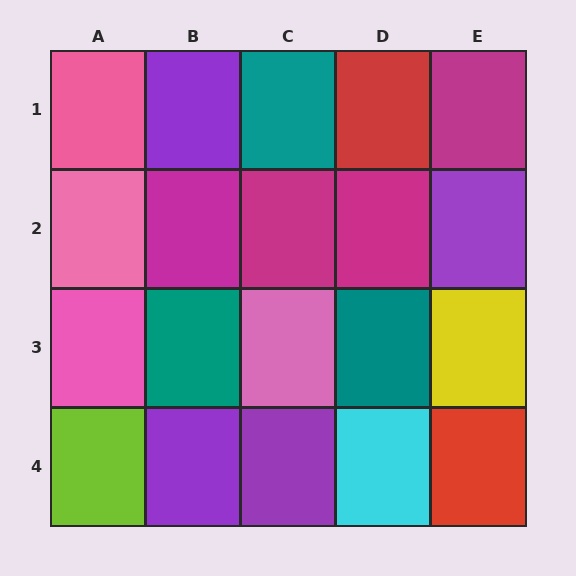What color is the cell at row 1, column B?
Purple.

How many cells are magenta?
4 cells are magenta.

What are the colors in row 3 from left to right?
Pink, teal, pink, teal, yellow.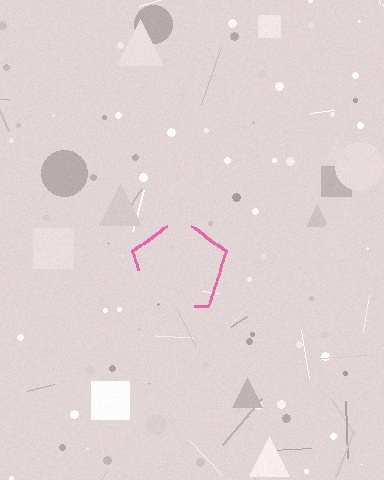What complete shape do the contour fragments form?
The contour fragments form a pentagon.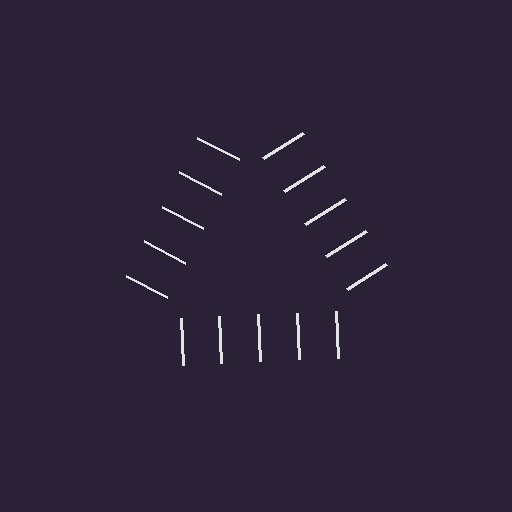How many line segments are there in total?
15 — 5 along each of the 3 edges.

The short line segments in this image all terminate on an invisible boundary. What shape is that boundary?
An illusory triangle — the line segments terminate on its edges but no continuous stroke is drawn.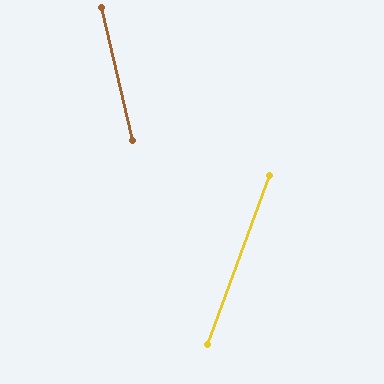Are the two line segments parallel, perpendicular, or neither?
Neither parallel nor perpendicular — they differ by about 33°.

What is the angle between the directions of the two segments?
Approximately 33 degrees.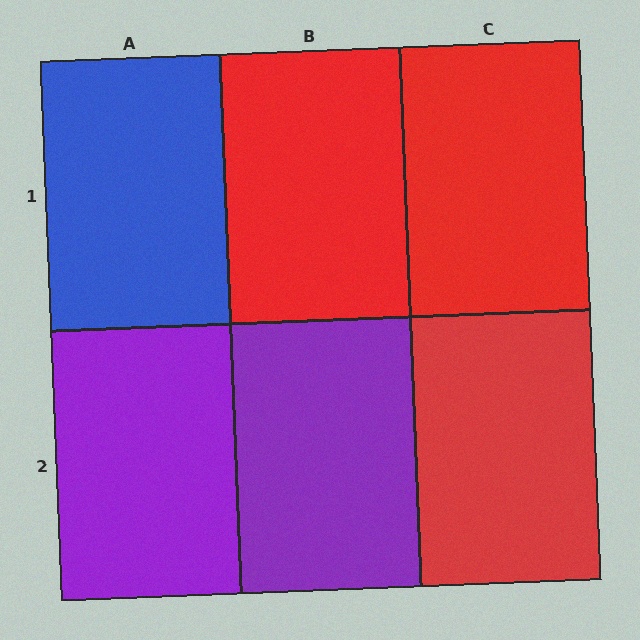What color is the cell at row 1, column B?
Red.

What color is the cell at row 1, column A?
Blue.